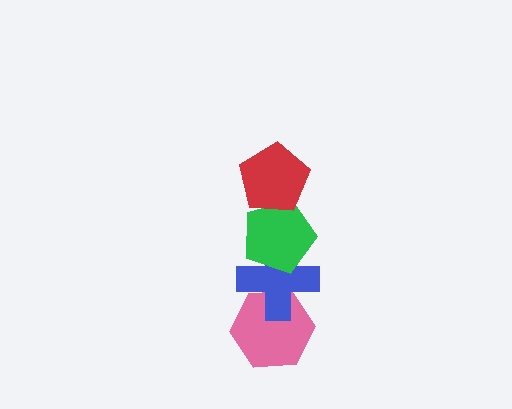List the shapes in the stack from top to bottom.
From top to bottom: the red pentagon, the green pentagon, the blue cross, the pink hexagon.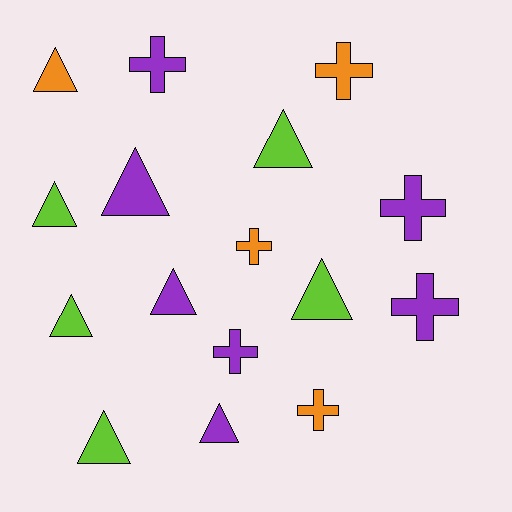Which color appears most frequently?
Purple, with 7 objects.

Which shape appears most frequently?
Triangle, with 9 objects.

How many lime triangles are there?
There are 5 lime triangles.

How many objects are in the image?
There are 16 objects.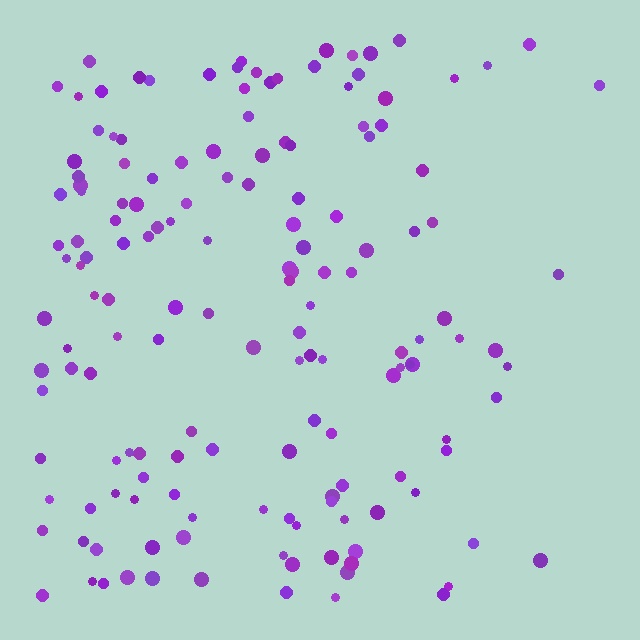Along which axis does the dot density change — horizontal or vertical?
Horizontal.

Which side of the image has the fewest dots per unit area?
The right.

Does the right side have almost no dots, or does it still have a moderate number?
Still a moderate number, just noticeably fewer than the left.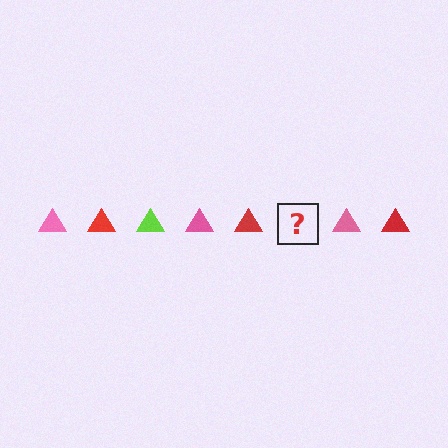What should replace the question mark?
The question mark should be replaced with a lime triangle.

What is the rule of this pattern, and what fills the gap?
The rule is that the pattern cycles through pink, red, lime triangles. The gap should be filled with a lime triangle.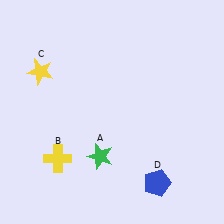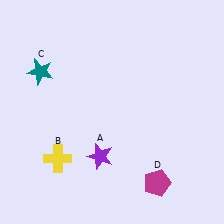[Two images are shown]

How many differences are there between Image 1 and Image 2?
There are 3 differences between the two images.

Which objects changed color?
A changed from green to purple. C changed from yellow to teal. D changed from blue to magenta.